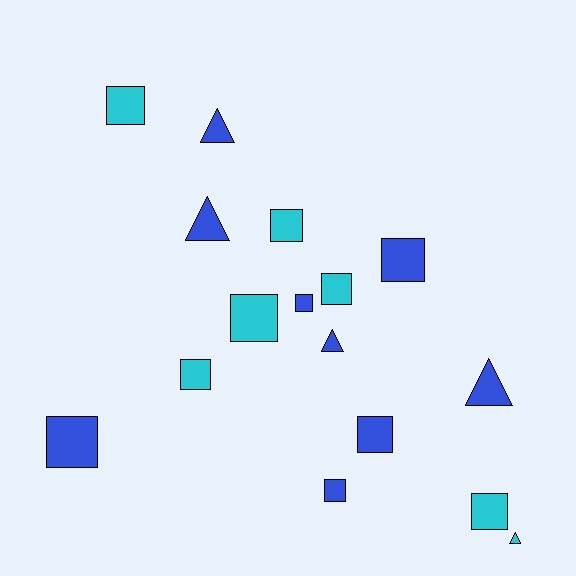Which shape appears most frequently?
Square, with 11 objects.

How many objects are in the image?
There are 16 objects.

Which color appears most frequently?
Blue, with 9 objects.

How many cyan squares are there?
There are 6 cyan squares.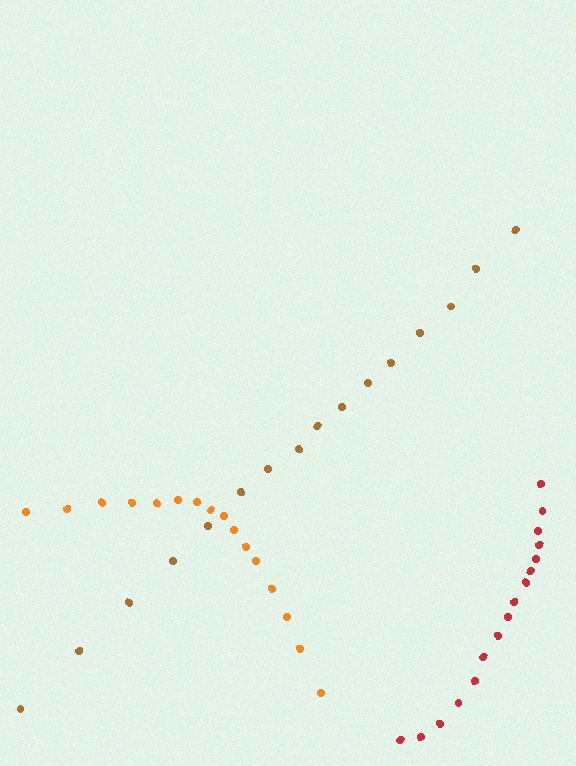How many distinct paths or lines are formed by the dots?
There are 3 distinct paths.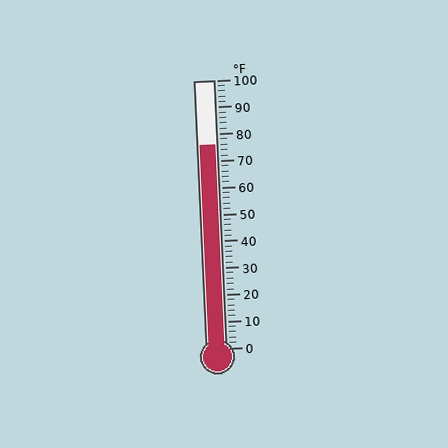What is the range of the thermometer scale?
The thermometer scale ranges from 0°F to 100°F.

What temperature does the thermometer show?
The thermometer shows approximately 76°F.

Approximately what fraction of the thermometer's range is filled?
The thermometer is filled to approximately 75% of its range.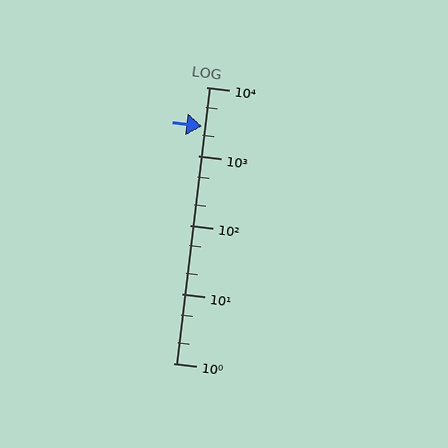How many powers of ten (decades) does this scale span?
The scale spans 4 decades, from 1 to 10000.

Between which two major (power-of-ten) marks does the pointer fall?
The pointer is between 1000 and 10000.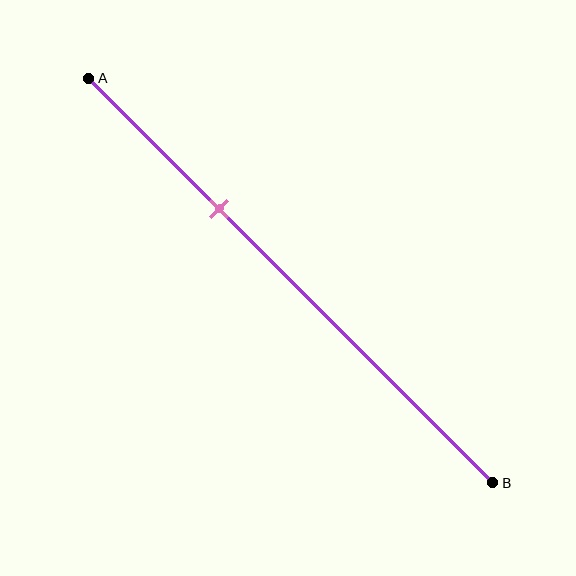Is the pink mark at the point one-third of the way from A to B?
Yes, the mark is approximately at the one-third point.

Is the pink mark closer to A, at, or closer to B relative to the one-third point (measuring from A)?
The pink mark is approximately at the one-third point of segment AB.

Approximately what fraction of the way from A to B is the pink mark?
The pink mark is approximately 30% of the way from A to B.